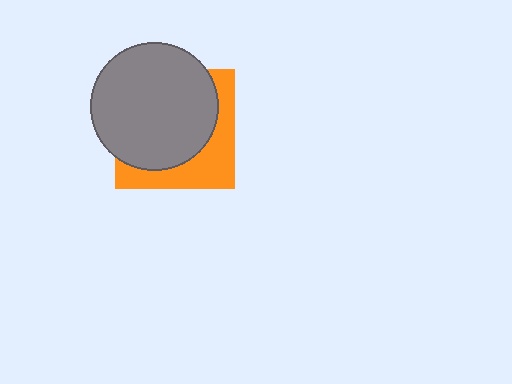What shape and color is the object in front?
The object in front is a gray circle.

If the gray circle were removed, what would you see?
You would see the complete orange square.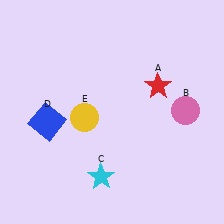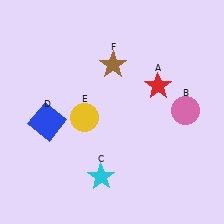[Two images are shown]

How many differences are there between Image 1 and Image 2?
There is 1 difference between the two images.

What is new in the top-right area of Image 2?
A brown star (F) was added in the top-right area of Image 2.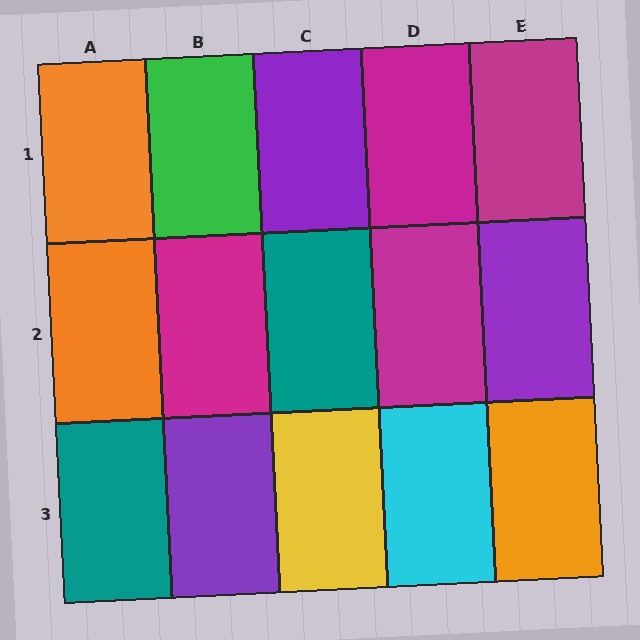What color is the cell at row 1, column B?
Green.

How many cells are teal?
2 cells are teal.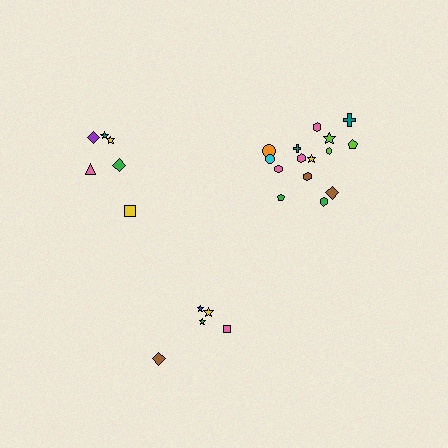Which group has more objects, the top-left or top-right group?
The top-right group.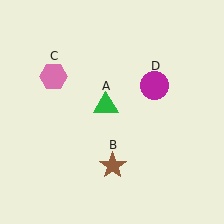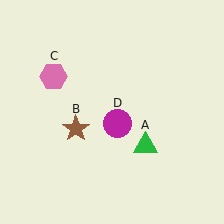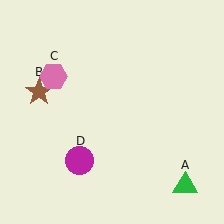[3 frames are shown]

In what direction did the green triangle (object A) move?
The green triangle (object A) moved down and to the right.